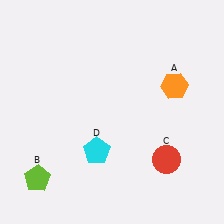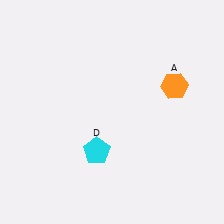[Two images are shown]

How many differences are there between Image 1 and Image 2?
There are 2 differences between the two images.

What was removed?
The red circle (C), the lime pentagon (B) were removed in Image 2.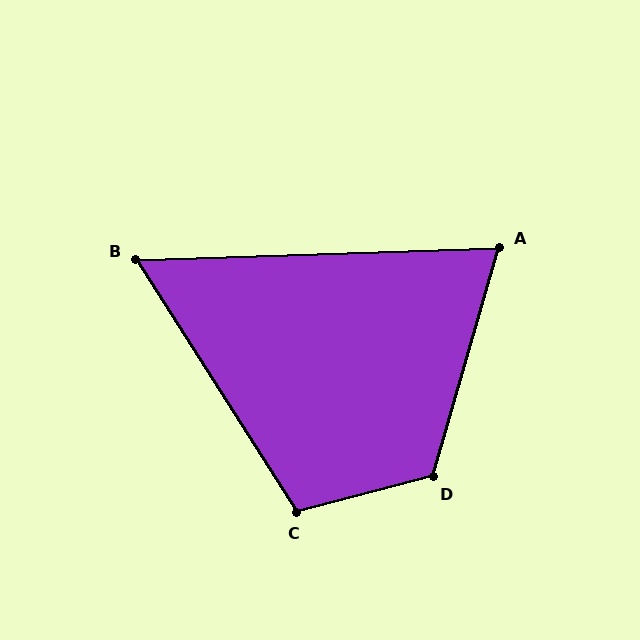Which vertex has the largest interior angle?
D, at approximately 120 degrees.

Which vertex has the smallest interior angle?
B, at approximately 60 degrees.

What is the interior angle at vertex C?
Approximately 108 degrees (obtuse).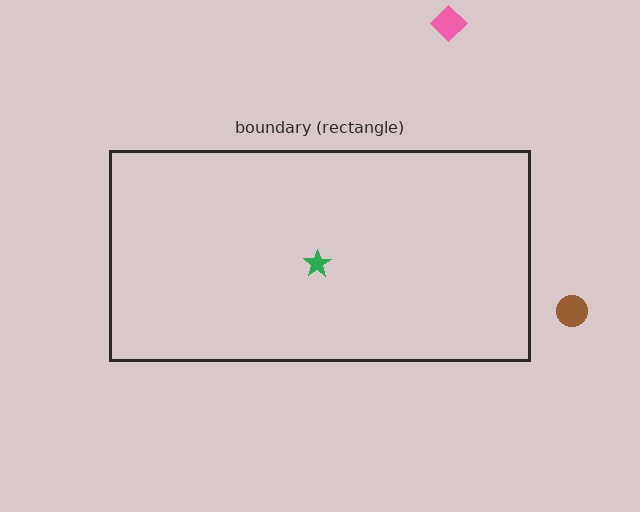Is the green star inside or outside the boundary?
Inside.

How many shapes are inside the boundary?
1 inside, 2 outside.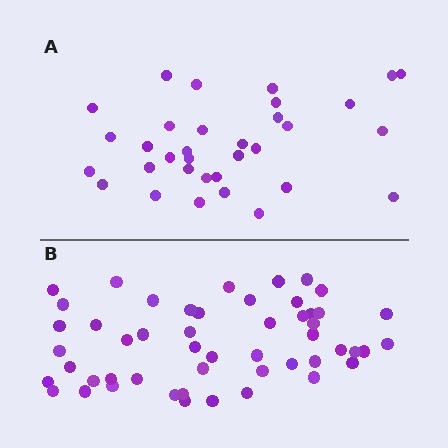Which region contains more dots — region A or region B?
Region B (the bottom region) has more dots.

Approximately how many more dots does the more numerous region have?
Region B has approximately 20 more dots than region A.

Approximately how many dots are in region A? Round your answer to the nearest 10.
About 30 dots. (The exact count is 33, which rounds to 30.)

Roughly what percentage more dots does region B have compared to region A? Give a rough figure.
About 55% more.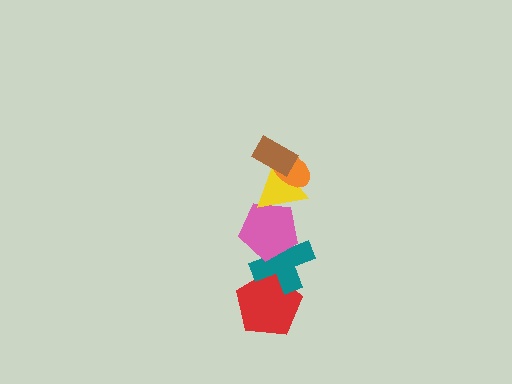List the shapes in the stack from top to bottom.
From top to bottom: the brown rectangle, the orange ellipse, the yellow triangle, the pink pentagon, the teal cross, the red pentagon.